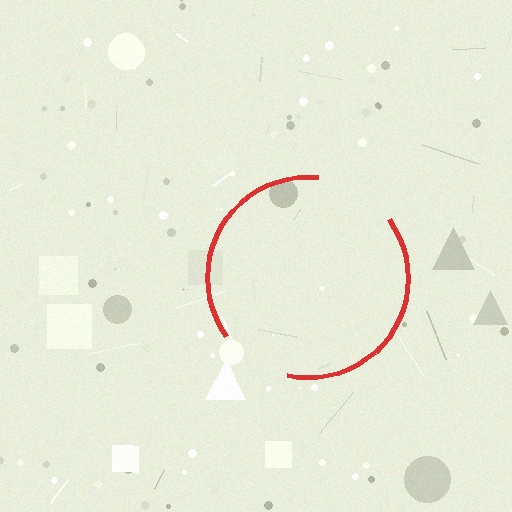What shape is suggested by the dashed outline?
The dashed outline suggests a circle.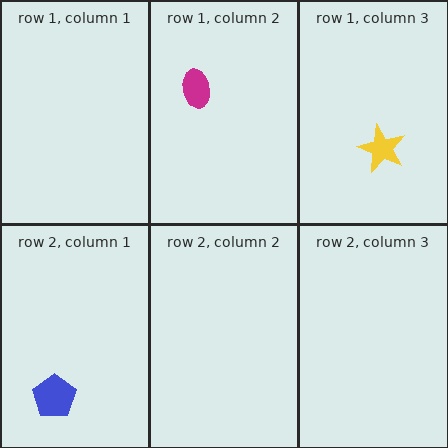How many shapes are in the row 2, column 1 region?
1.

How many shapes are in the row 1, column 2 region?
1.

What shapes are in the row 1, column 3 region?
The yellow star.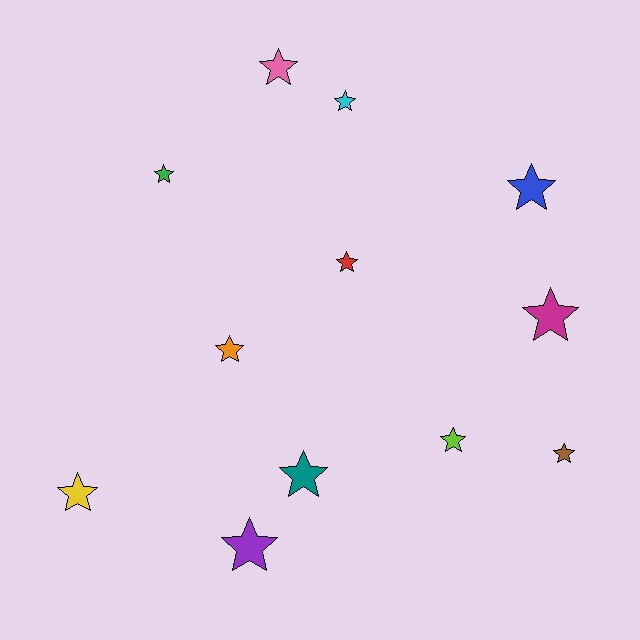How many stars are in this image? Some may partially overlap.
There are 12 stars.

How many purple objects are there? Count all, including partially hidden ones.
There is 1 purple object.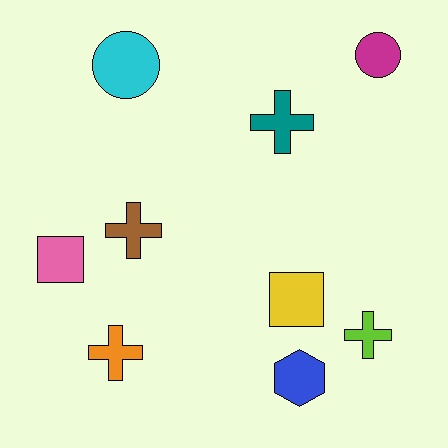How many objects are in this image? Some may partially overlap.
There are 9 objects.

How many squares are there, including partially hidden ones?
There are 2 squares.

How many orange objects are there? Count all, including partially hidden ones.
There is 1 orange object.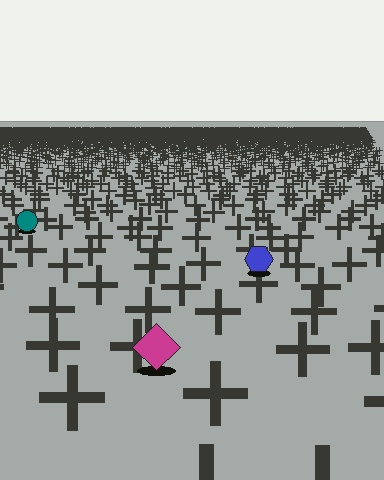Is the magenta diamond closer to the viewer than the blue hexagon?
Yes. The magenta diamond is closer — you can tell from the texture gradient: the ground texture is coarser near it.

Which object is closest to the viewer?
The magenta diamond is closest. The texture marks near it are larger and more spread out.